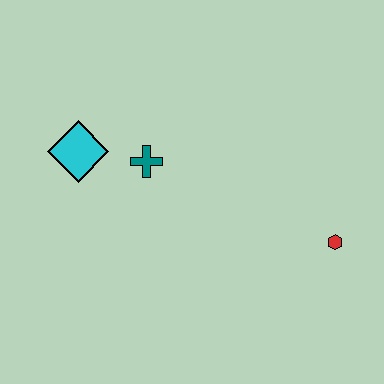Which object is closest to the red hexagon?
The teal cross is closest to the red hexagon.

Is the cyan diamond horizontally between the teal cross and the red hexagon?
No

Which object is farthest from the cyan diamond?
The red hexagon is farthest from the cyan diamond.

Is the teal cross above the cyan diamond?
No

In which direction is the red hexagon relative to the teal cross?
The red hexagon is to the right of the teal cross.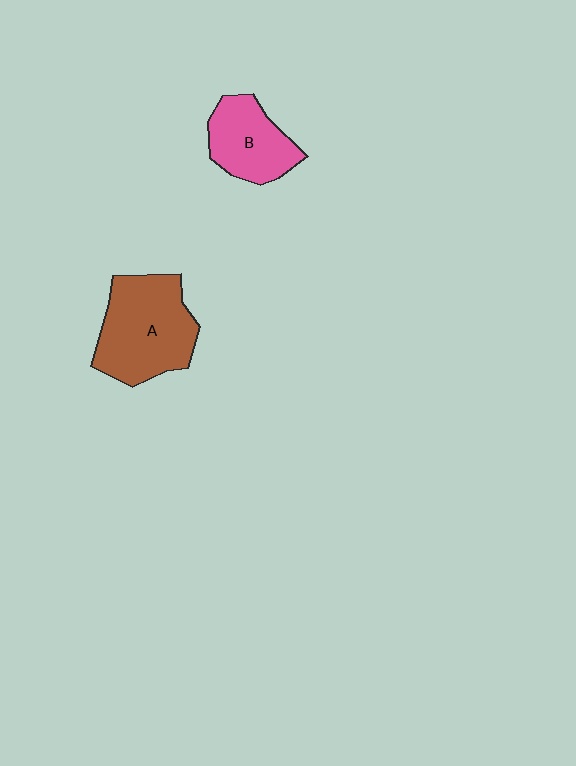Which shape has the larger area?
Shape A (brown).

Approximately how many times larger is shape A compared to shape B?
Approximately 1.5 times.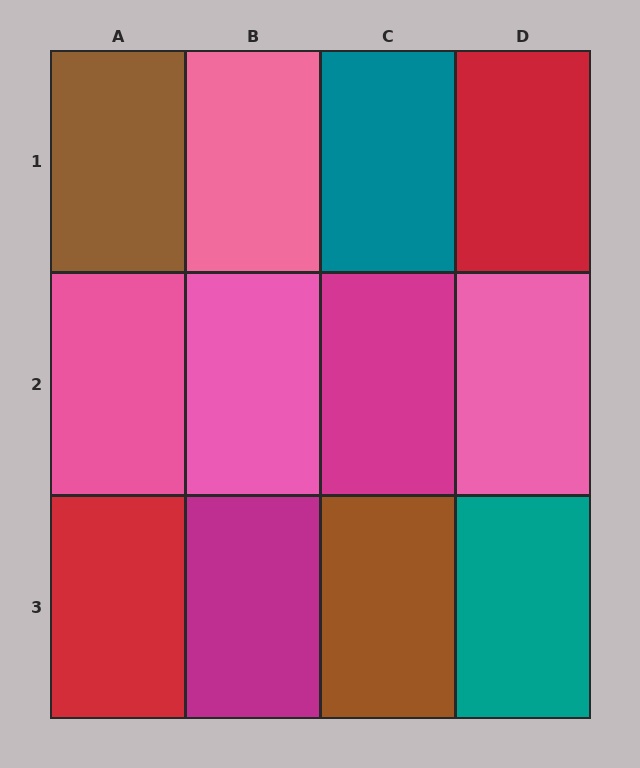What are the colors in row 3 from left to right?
Red, magenta, brown, teal.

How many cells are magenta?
2 cells are magenta.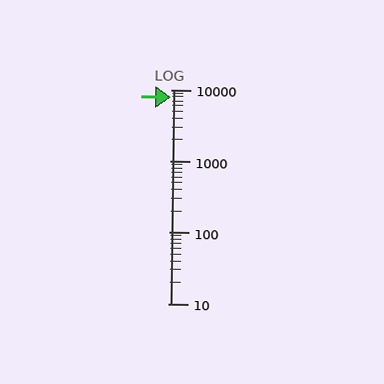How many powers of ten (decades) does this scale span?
The scale spans 3 decades, from 10 to 10000.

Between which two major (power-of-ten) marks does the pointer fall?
The pointer is between 1000 and 10000.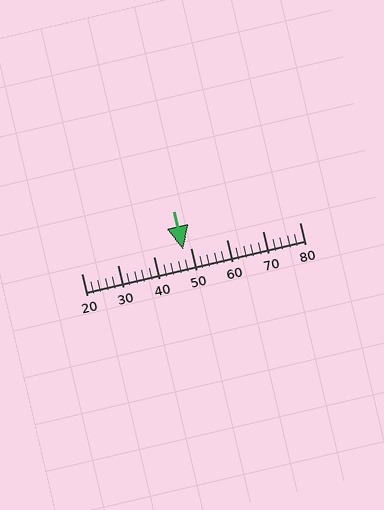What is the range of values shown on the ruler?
The ruler shows values from 20 to 80.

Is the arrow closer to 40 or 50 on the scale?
The arrow is closer to 50.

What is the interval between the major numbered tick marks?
The major tick marks are spaced 10 units apart.